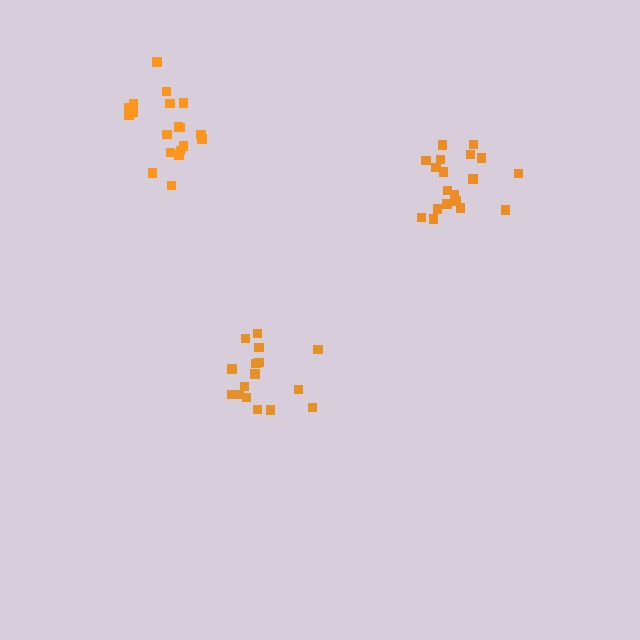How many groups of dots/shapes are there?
There are 3 groups.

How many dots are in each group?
Group 1: 16 dots, Group 2: 19 dots, Group 3: 19 dots (54 total).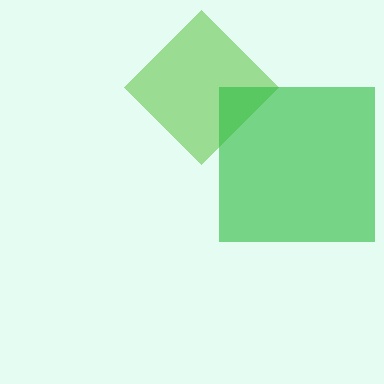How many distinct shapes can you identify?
There are 2 distinct shapes: a lime diamond, a green square.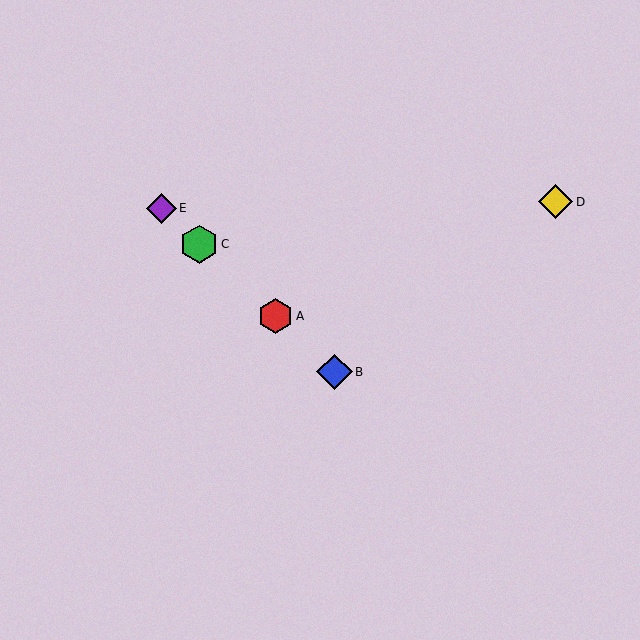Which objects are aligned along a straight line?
Objects A, B, C, E are aligned along a straight line.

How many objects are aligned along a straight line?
4 objects (A, B, C, E) are aligned along a straight line.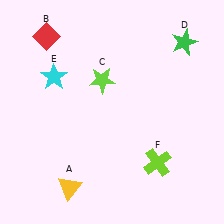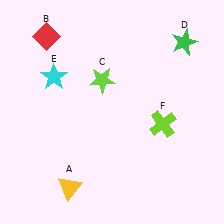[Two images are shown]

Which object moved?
The lime cross (F) moved up.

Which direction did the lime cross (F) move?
The lime cross (F) moved up.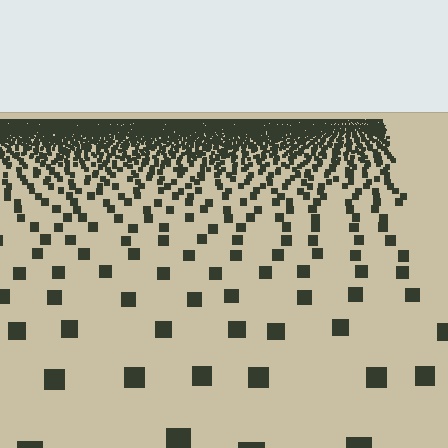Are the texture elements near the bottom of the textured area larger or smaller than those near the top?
Larger. Near the bottom, elements are closer to the viewer and appear at a bigger on-screen size.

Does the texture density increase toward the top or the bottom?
Density increases toward the top.